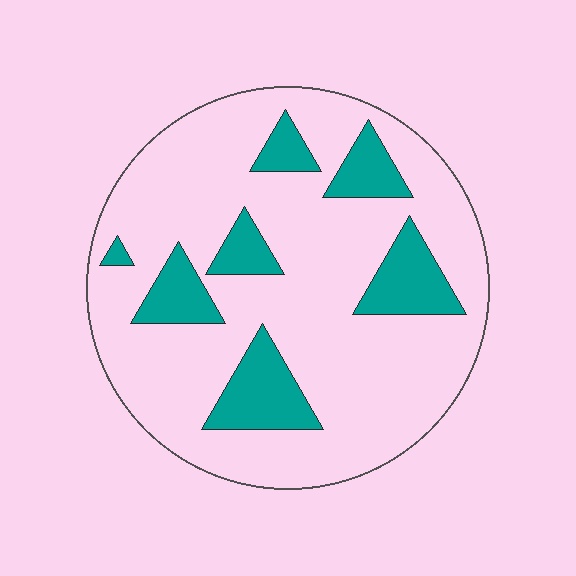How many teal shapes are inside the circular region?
7.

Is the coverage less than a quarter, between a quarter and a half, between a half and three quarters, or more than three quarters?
Less than a quarter.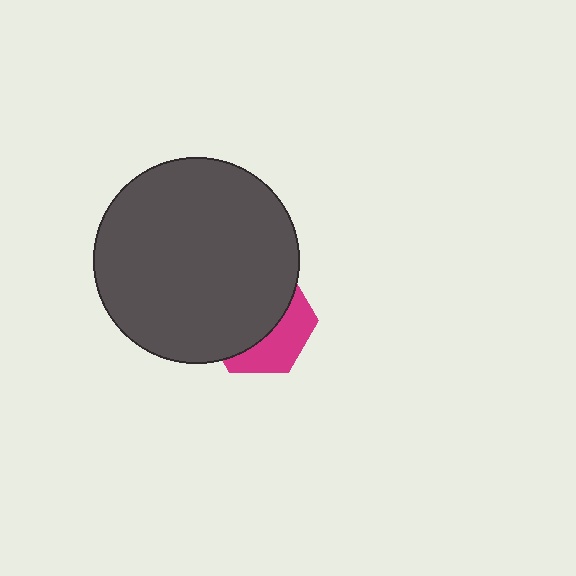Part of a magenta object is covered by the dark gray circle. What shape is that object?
It is a hexagon.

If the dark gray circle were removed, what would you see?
You would see the complete magenta hexagon.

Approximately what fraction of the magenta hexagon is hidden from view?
Roughly 63% of the magenta hexagon is hidden behind the dark gray circle.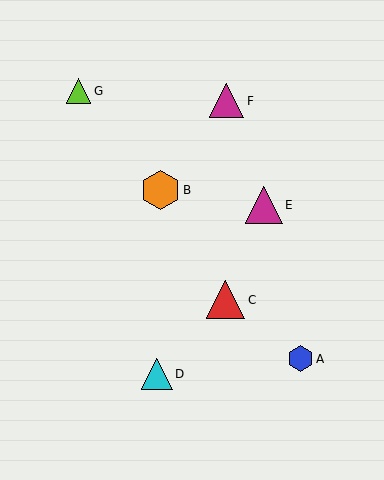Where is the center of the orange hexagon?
The center of the orange hexagon is at (161, 190).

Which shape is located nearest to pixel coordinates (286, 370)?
The blue hexagon (labeled A) at (300, 359) is nearest to that location.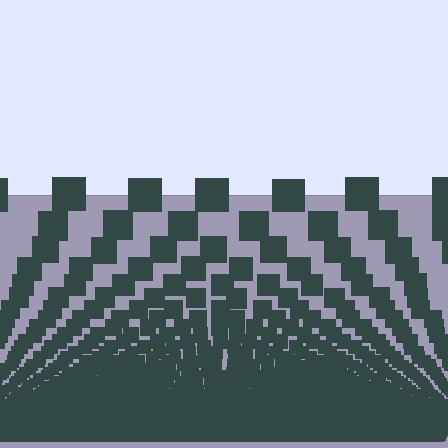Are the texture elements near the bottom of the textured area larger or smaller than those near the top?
Smaller. The gradient is inverted — elements near the bottom are smaller and denser.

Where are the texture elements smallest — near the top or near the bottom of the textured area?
Near the bottom.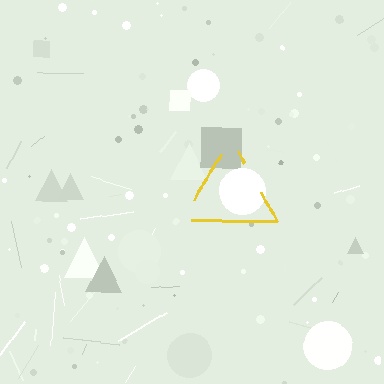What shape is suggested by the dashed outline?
The dashed outline suggests a triangle.